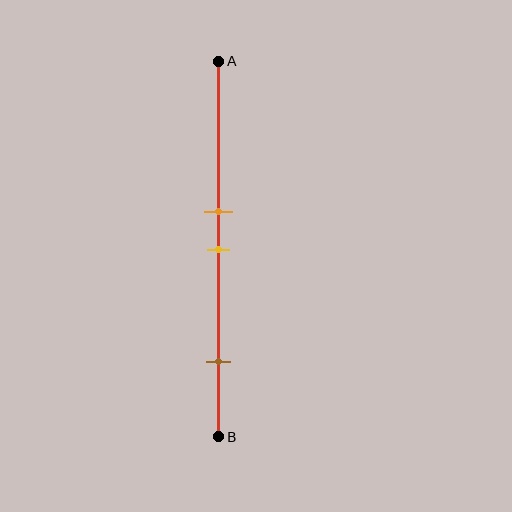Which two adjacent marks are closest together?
The orange and yellow marks are the closest adjacent pair.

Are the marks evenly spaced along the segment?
No, the marks are not evenly spaced.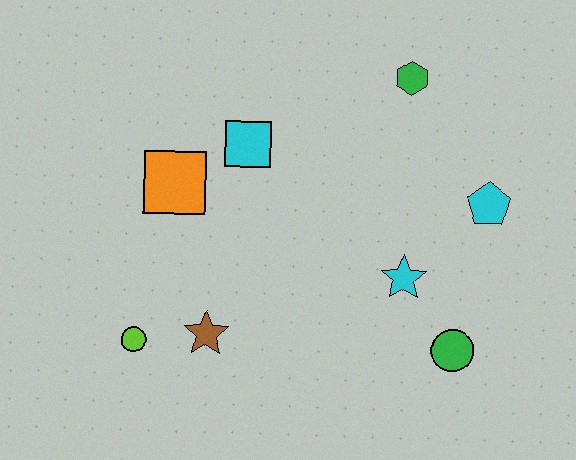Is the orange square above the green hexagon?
No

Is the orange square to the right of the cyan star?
No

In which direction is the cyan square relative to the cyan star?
The cyan square is to the left of the cyan star.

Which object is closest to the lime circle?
The brown star is closest to the lime circle.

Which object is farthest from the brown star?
The green hexagon is farthest from the brown star.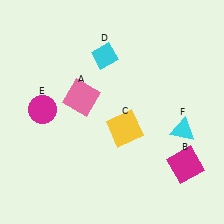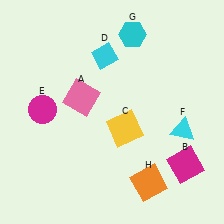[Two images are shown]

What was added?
A cyan hexagon (G), an orange square (H) were added in Image 2.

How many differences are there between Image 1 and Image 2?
There are 2 differences between the two images.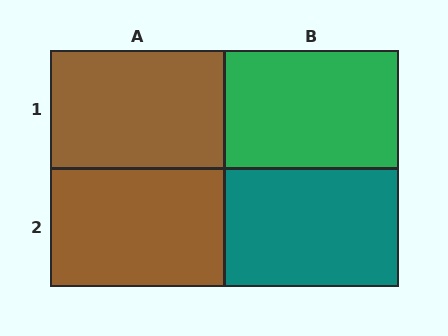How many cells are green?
1 cell is green.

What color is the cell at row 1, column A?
Brown.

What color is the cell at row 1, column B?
Green.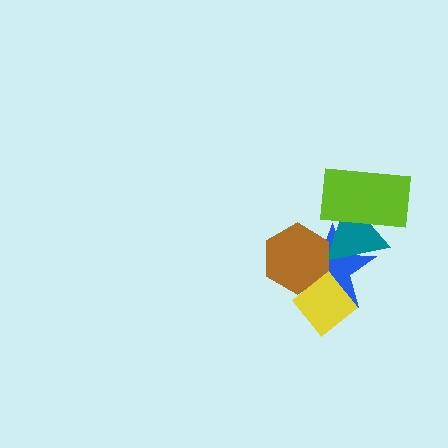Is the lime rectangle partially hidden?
No, no other shape covers it.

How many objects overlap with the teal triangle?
3 objects overlap with the teal triangle.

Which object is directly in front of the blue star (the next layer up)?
The teal triangle is directly in front of the blue star.